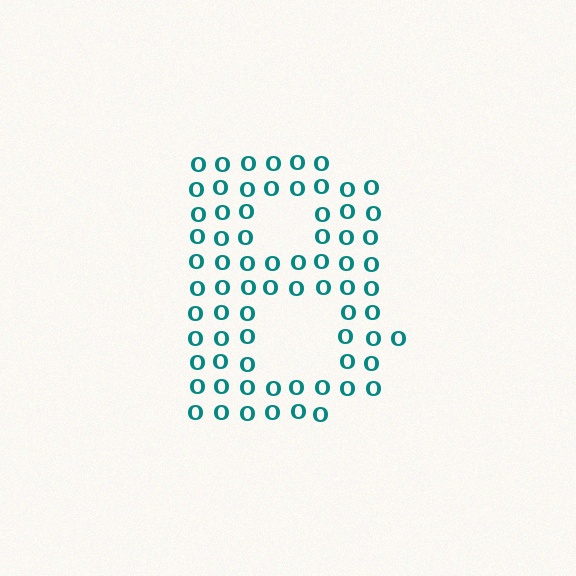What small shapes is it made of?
It is made of small letter O's.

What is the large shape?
The large shape is the letter B.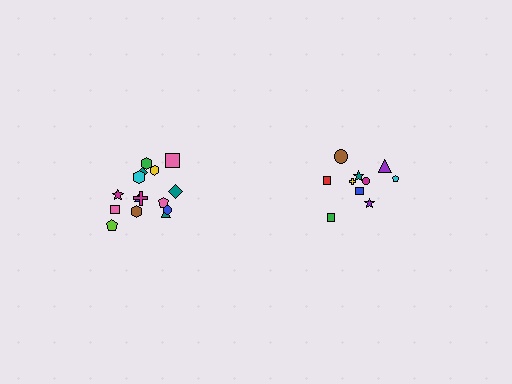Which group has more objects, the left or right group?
The left group.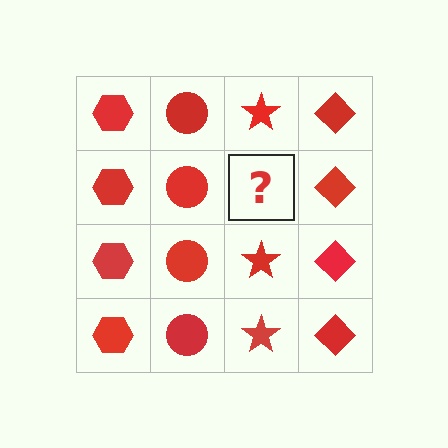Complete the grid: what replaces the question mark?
The question mark should be replaced with a red star.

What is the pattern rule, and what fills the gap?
The rule is that each column has a consistent shape. The gap should be filled with a red star.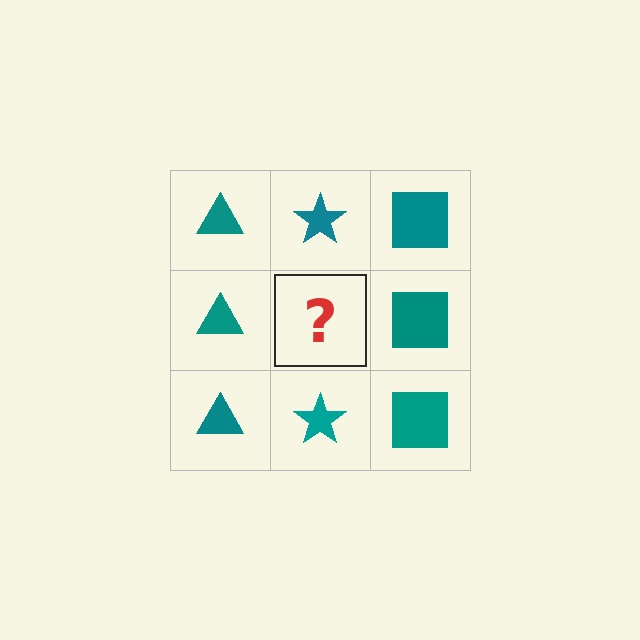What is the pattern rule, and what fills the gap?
The rule is that each column has a consistent shape. The gap should be filled with a teal star.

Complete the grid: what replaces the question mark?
The question mark should be replaced with a teal star.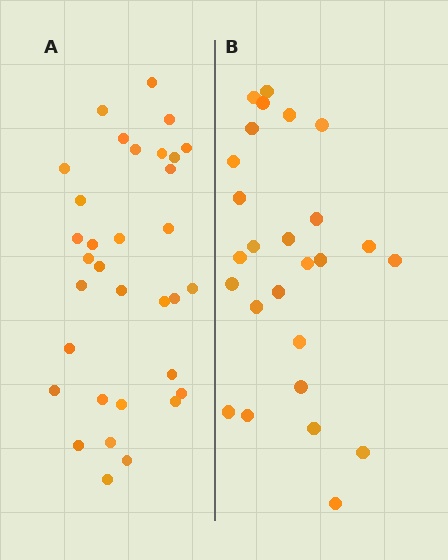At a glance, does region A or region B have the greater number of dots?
Region A (the left region) has more dots.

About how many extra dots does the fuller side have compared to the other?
Region A has roughly 8 or so more dots than region B.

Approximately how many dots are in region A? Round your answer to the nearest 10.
About 30 dots. (The exact count is 33, which rounds to 30.)